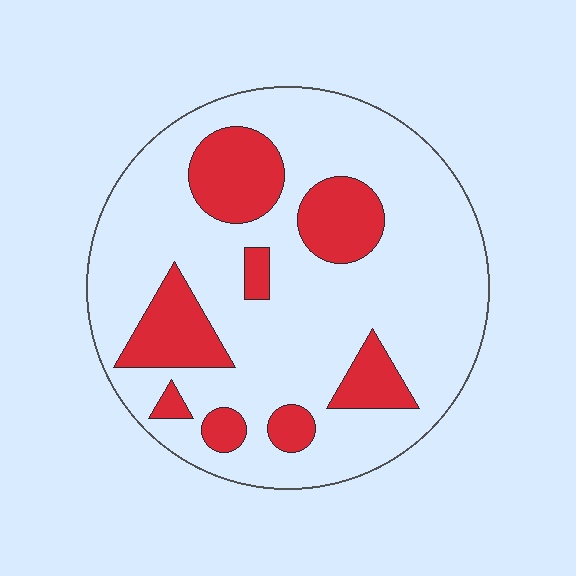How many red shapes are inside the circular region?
8.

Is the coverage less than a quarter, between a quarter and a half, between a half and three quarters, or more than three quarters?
Less than a quarter.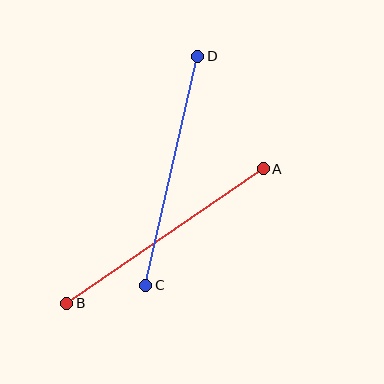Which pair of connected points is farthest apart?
Points A and B are farthest apart.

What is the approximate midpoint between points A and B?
The midpoint is at approximately (165, 236) pixels.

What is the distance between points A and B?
The distance is approximately 238 pixels.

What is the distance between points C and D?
The distance is approximately 235 pixels.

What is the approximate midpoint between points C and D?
The midpoint is at approximately (172, 171) pixels.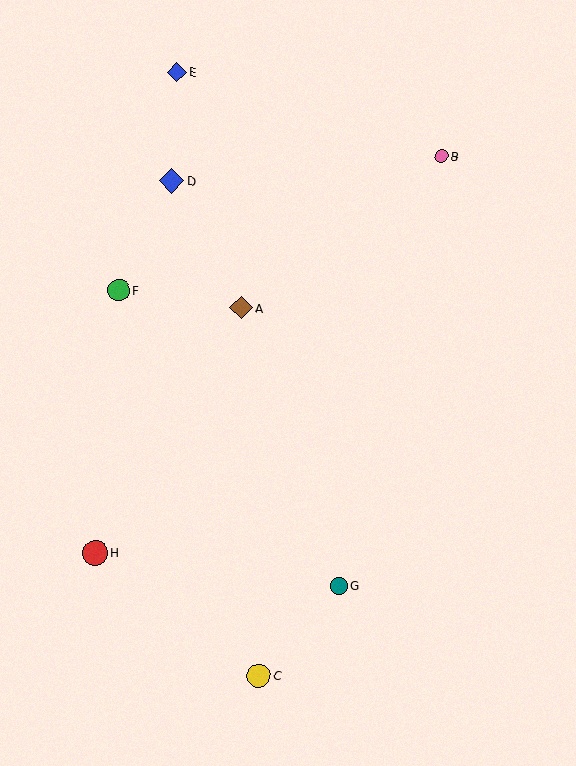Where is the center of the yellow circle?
The center of the yellow circle is at (258, 675).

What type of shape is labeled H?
Shape H is a red circle.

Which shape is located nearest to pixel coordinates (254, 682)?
The yellow circle (labeled C) at (258, 675) is nearest to that location.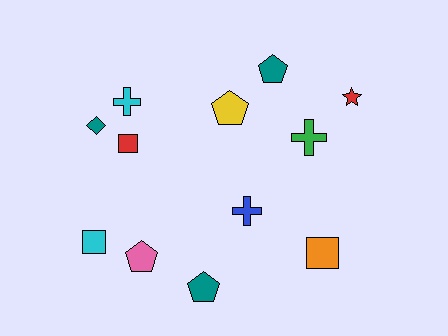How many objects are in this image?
There are 12 objects.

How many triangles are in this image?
There are no triangles.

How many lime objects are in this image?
There are no lime objects.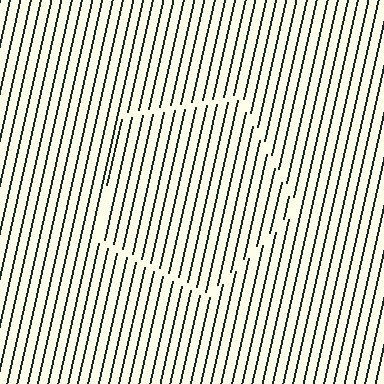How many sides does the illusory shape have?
5 sides — the line-ends trace a pentagon.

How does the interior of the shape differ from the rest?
The interior of the shape contains the same grating, shifted by half a period — the contour is defined by the phase discontinuity where line-ends from the inner and outer gratings abut.